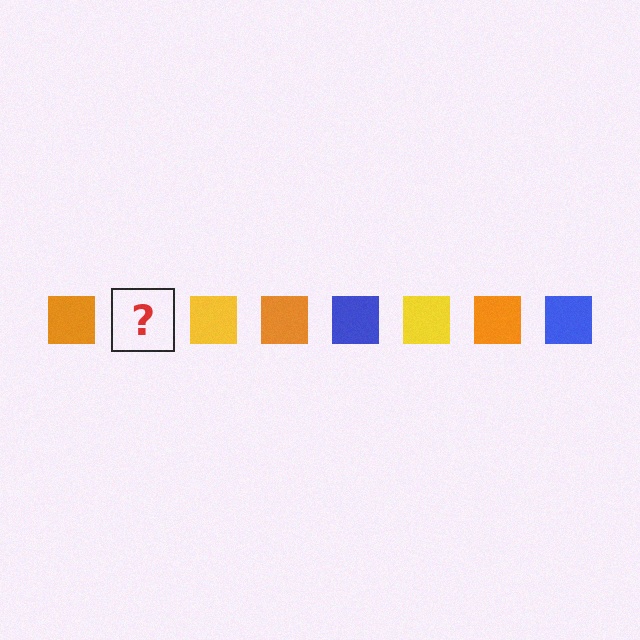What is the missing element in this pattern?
The missing element is a blue square.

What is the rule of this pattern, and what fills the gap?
The rule is that the pattern cycles through orange, blue, yellow squares. The gap should be filled with a blue square.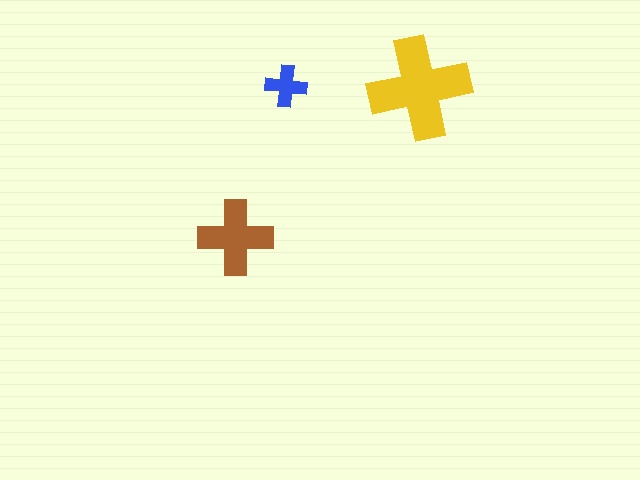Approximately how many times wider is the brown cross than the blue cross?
About 2 times wider.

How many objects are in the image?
There are 3 objects in the image.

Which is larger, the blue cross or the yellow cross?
The yellow one.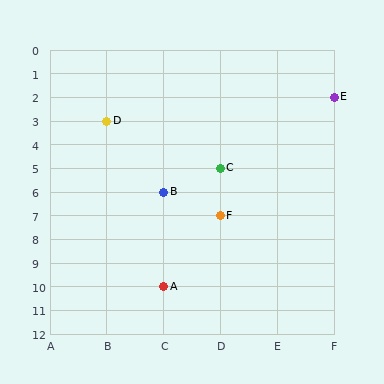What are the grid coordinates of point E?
Point E is at grid coordinates (F, 2).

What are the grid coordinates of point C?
Point C is at grid coordinates (D, 5).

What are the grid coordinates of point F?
Point F is at grid coordinates (D, 7).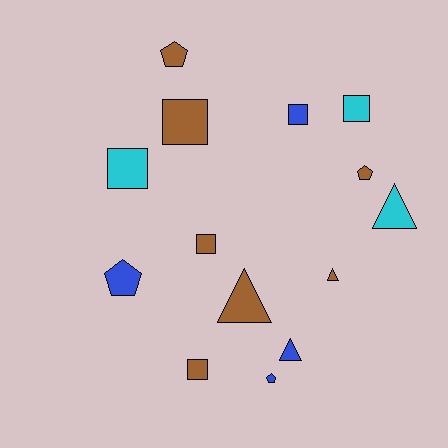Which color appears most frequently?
Brown, with 7 objects.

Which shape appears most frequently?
Square, with 6 objects.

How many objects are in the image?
There are 14 objects.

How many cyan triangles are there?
There is 1 cyan triangle.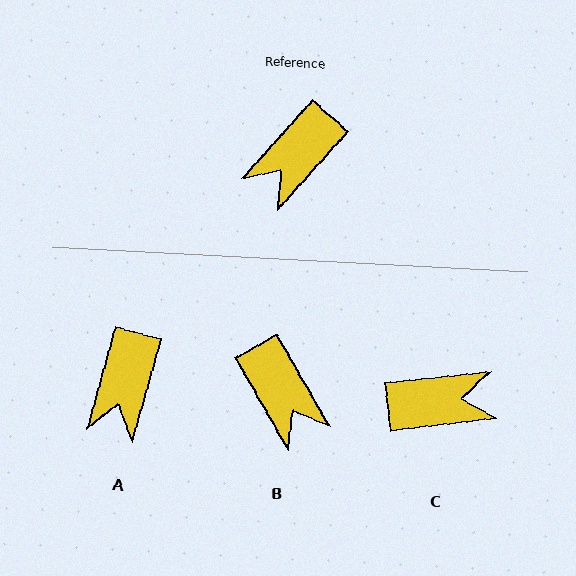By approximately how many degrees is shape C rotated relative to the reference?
Approximately 138 degrees counter-clockwise.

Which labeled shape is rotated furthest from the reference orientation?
C, about 138 degrees away.